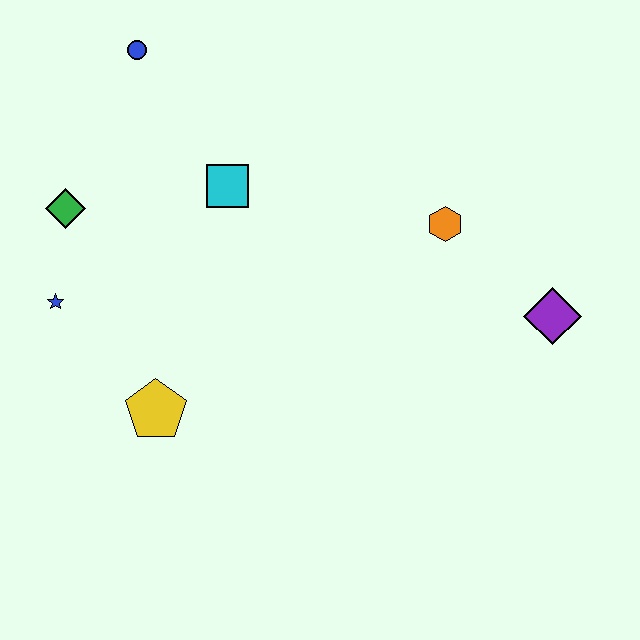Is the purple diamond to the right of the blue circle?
Yes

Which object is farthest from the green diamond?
The purple diamond is farthest from the green diamond.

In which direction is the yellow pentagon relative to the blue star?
The yellow pentagon is below the blue star.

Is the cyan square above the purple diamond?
Yes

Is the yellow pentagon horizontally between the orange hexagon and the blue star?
Yes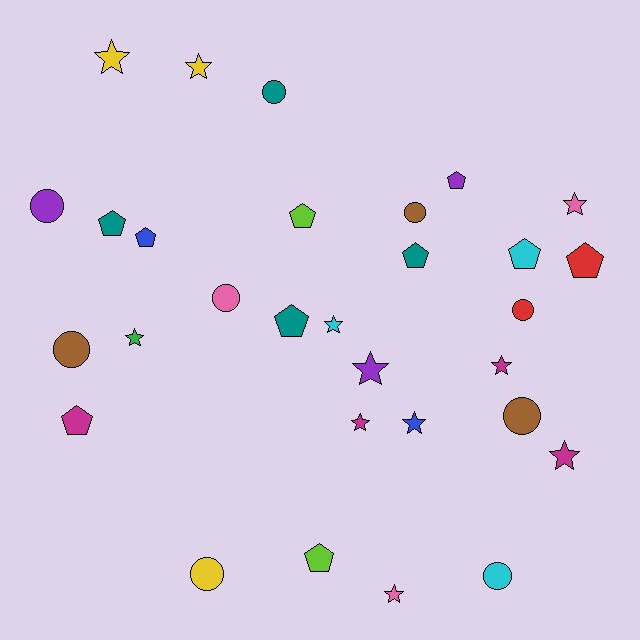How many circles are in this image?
There are 9 circles.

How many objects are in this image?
There are 30 objects.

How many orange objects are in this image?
There are no orange objects.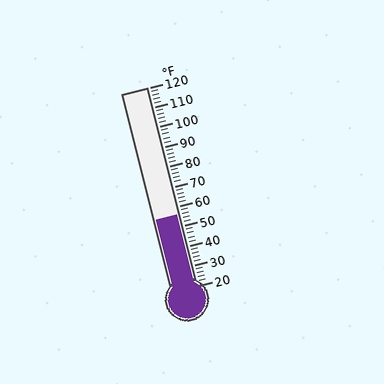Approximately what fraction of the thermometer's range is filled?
The thermometer is filled to approximately 35% of its range.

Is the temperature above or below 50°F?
The temperature is above 50°F.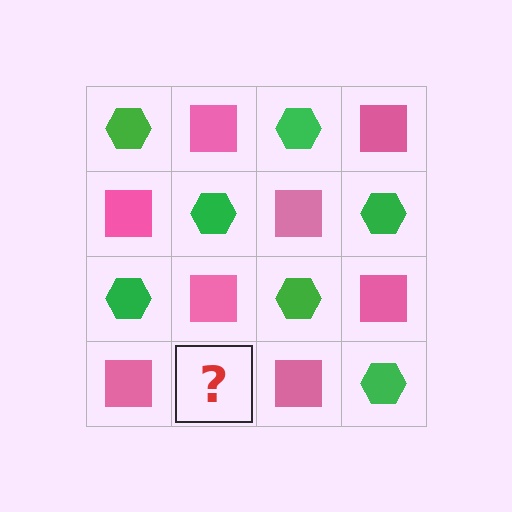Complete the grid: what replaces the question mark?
The question mark should be replaced with a green hexagon.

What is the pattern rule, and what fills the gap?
The rule is that it alternates green hexagon and pink square in a checkerboard pattern. The gap should be filled with a green hexagon.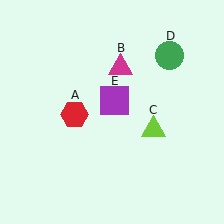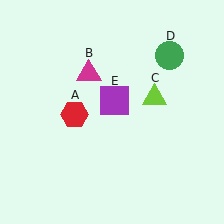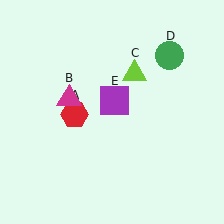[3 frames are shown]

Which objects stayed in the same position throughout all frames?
Red hexagon (object A) and green circle (object D) and purple square (object E) remained stationary.